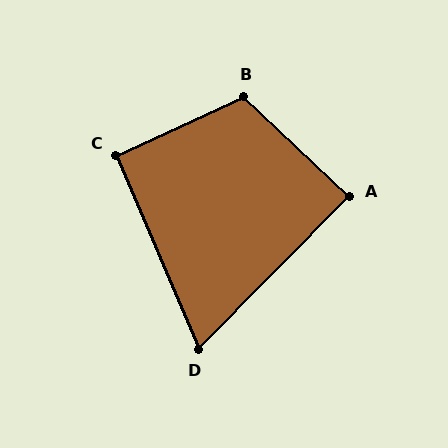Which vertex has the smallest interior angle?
D, at approximately 68 degrees.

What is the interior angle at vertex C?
Approximately 92 degrees (approximately right).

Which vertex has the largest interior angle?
B, at approximately 112 degrees.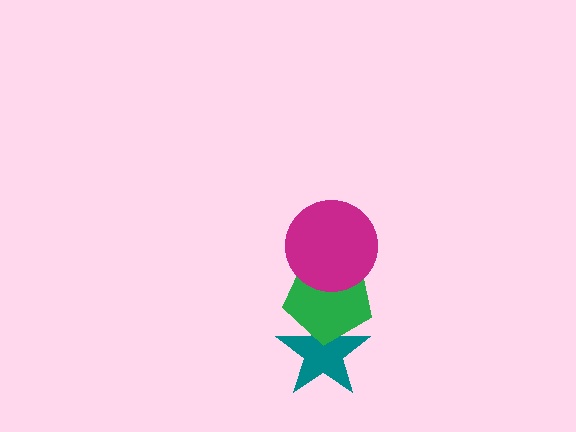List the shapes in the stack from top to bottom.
From top to bottom: the magenta circle, the green pentagon, the teal star.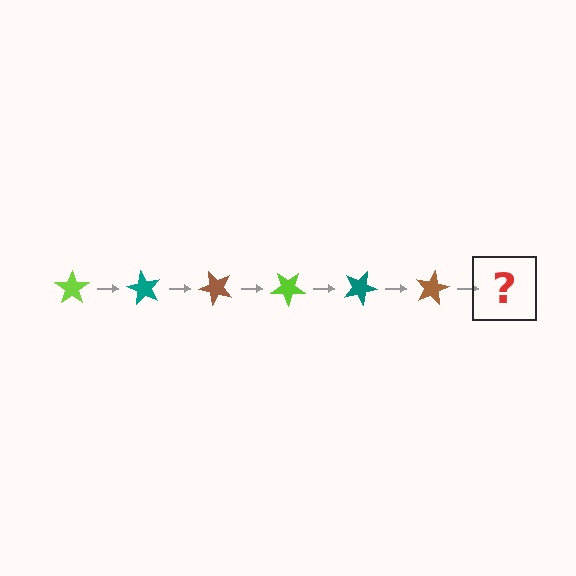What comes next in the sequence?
The next element should be a lime star, rotated 360 degrees from the start.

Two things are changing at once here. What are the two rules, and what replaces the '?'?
The two rules are that it rotates 60 degrees each step and the color cycles through lime, teal, and brown. The '?' should be a lime star, rotated 360 degrees from the start.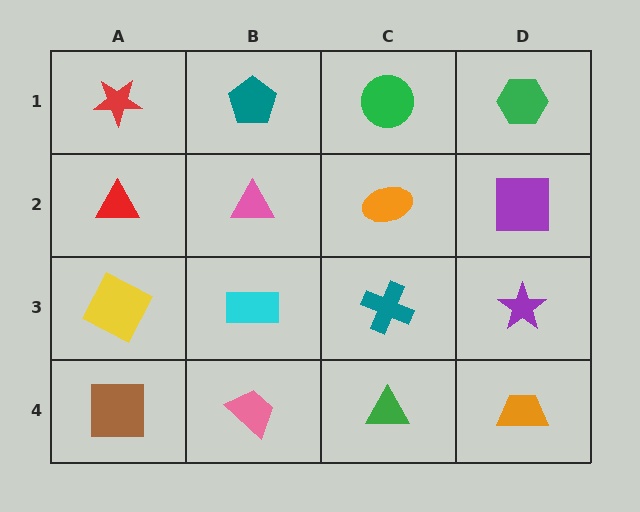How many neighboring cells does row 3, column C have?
4.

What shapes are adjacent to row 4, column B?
A cyan rectangle (row 3, column B), a brown square (row 4, column A), a green triangle (row 4, column C).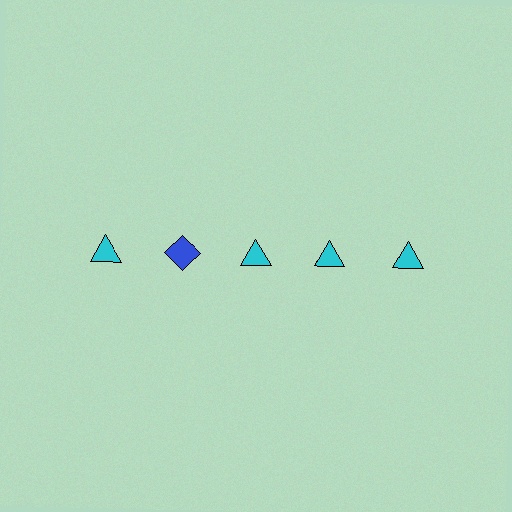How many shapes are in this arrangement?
There are 5 shapes arranged in a grid pattern.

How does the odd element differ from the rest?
It differs in both color (blue instead of cyan) and shape (diamond instead of triangle).